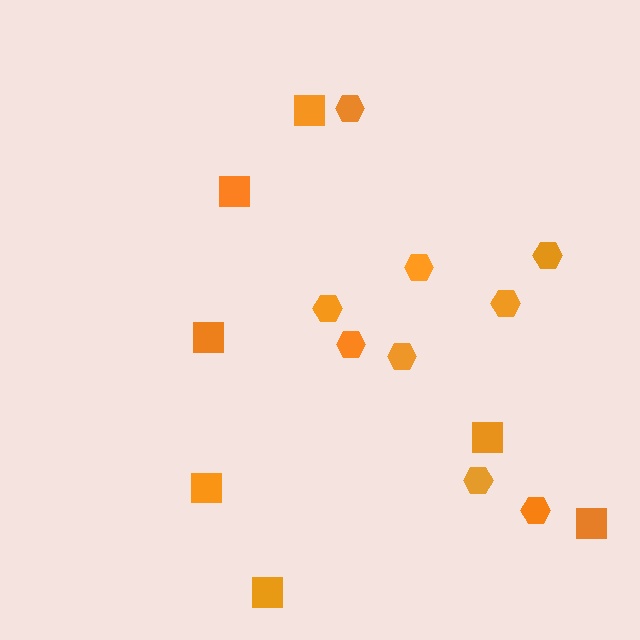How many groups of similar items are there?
There are 2 groups: one group of squares (7) and one group of hexagons (9).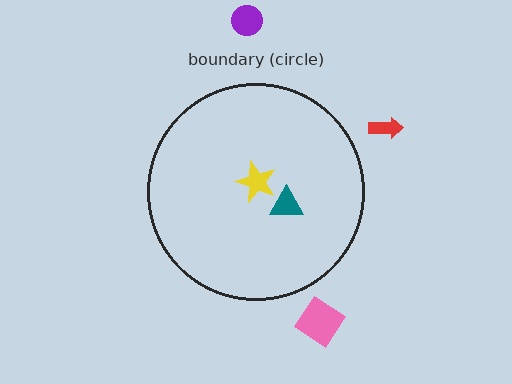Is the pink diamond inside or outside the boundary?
Outside.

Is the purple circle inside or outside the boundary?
Outside.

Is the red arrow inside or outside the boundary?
Outside.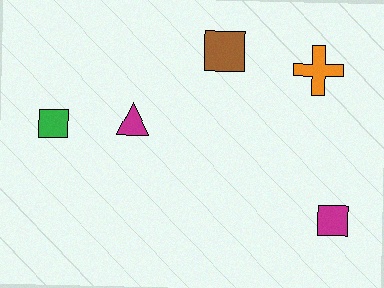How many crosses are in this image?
There is 1 cross.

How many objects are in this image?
There are 5 objects.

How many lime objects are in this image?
There are no lime objects.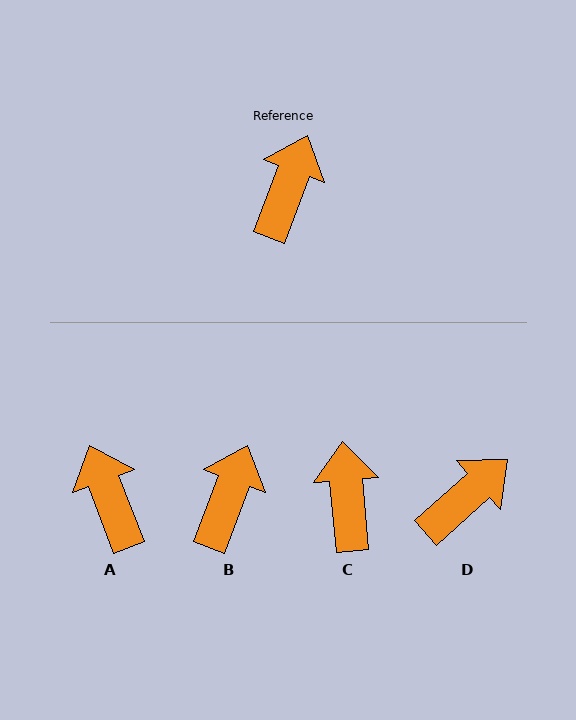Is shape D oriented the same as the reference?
No, it is off by about 28 degrees.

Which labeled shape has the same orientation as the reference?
B.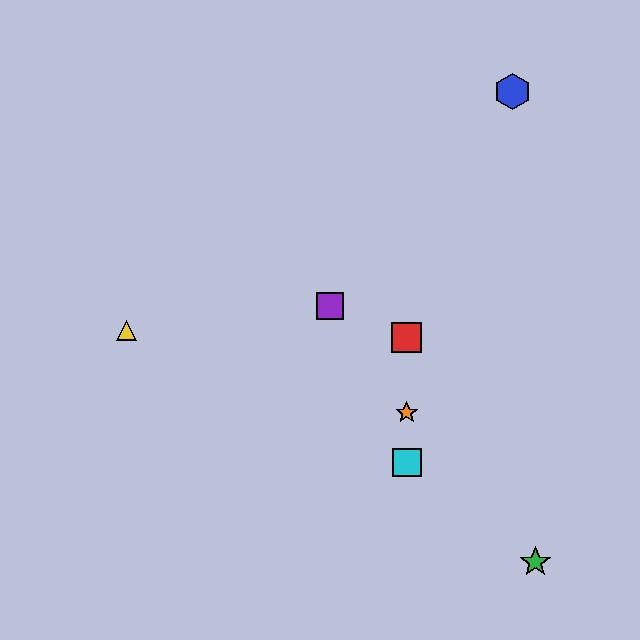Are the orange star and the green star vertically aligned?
No, the orange star is at x≈407 and the green star is at x≈535.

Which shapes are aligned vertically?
The red square, the orange star, the cyan square are aligned vertically.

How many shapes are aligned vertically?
3 shapes (the red square, the orange star, the cyan square) are aligned vertically.